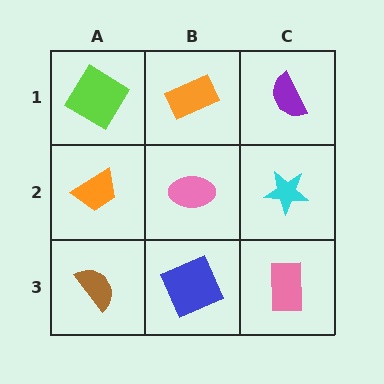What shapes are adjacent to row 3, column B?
A pink ellipse (row 2, column B), a brown semicircle (row 3, column A), a pink rectangle (row 3, column C).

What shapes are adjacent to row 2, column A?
A lime diamond (row 1, column A), a brown semicircle (row 3, column A), a pink ellipse (row 2, column B).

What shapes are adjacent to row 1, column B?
A pink ellipse (row 2, column B), a lime diamond (row 1, column A), a purple semicircle (row 1, column C).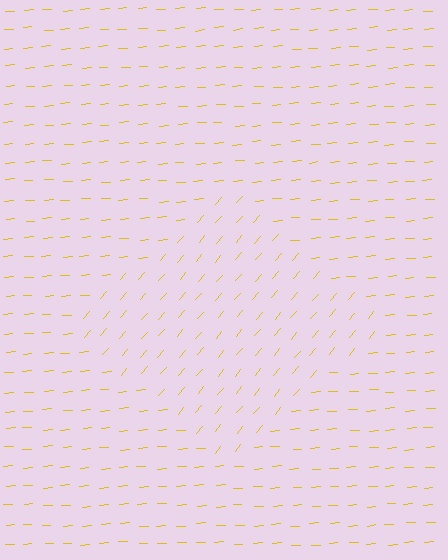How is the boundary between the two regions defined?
The boundary is defined purely by a change in line orientation (approximately 45 degrees difference). All lines are the same color and thickness.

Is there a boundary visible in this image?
Yes, there is a texture boundary formed by a change in line orientation.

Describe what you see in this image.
The image is filled with small yellow line segments. A diamond region in the image has lines oriented differently from the surrounding lines, creating a visible texture boundary.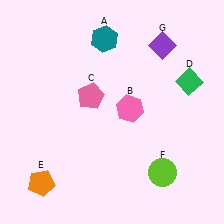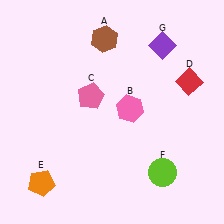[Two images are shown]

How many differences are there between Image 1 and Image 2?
There are 2 differences between the two images.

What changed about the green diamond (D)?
In Image 1, D is green. In Image 2, it changed to red.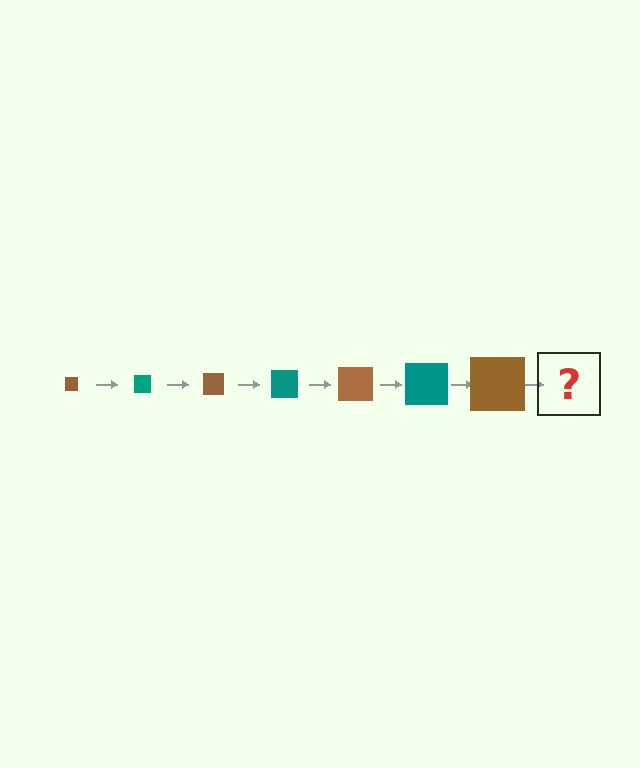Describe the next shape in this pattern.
It should be a teal square, larger than the previous one.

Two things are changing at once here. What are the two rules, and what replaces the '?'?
The two rules are that the square grows larger each step and the color cycles through brown and teal. The '?' should be a teal square, larger than the previous one.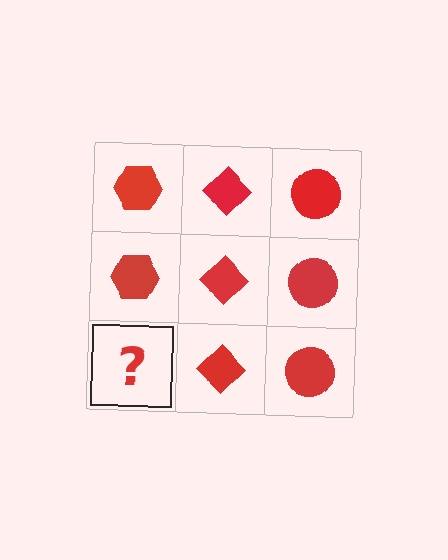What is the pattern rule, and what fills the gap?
The rule is that each column has a consistent shape. The gap should be filled with a red hexagon.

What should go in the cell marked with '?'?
The missing cell should contain a red hexagon.